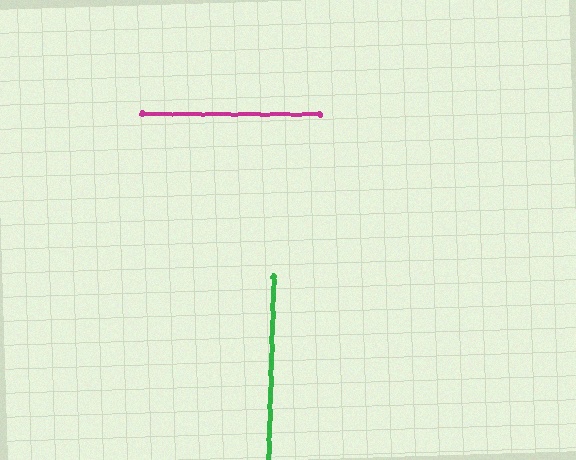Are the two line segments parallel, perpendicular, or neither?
Perpendicular — they meet at approximately 89°.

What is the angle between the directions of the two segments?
Approximately 89 degrees.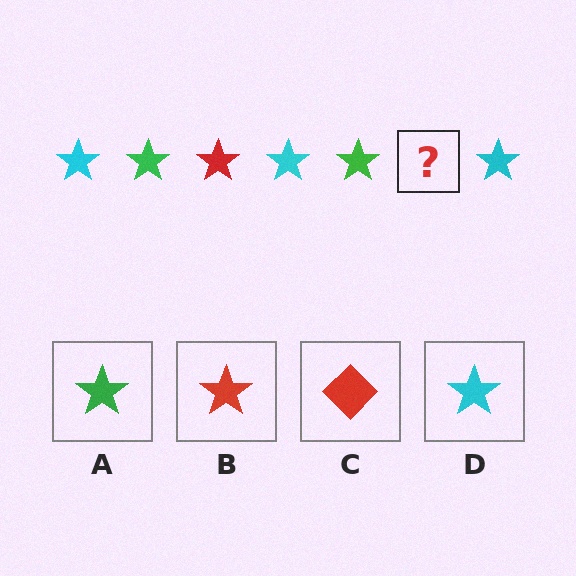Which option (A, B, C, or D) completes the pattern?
B.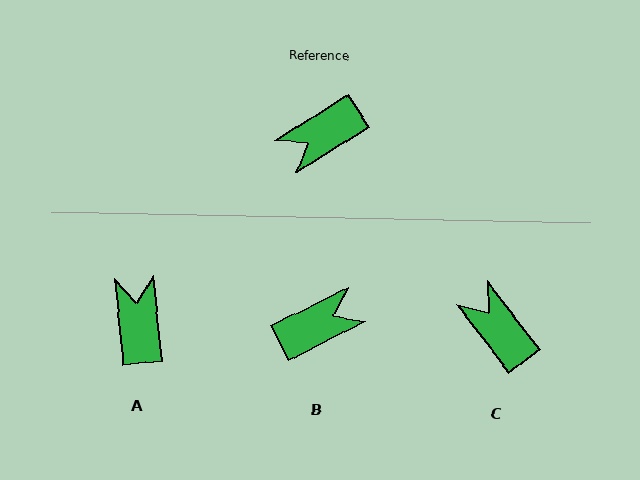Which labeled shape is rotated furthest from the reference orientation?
B, about 175 degrees away.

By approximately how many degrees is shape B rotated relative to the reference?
Approximately 175 degrees counter-clockwise.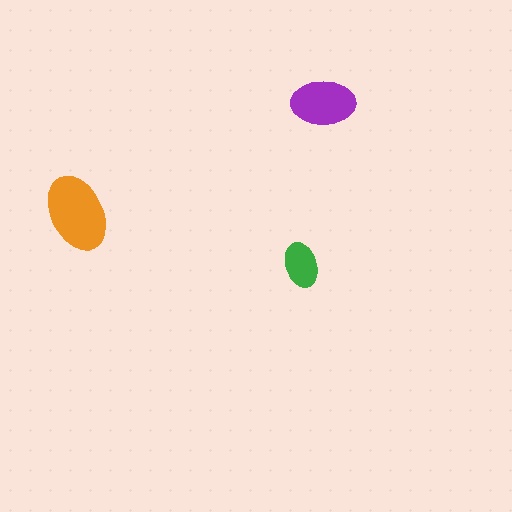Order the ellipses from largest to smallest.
the orange one, the purple one, the green one.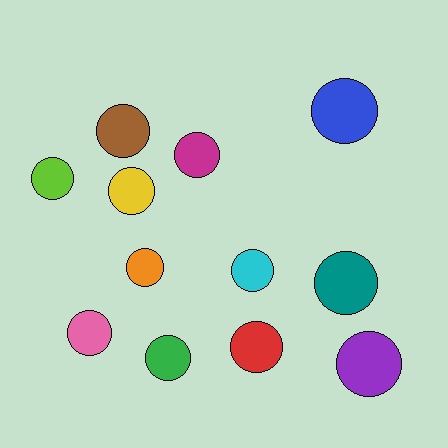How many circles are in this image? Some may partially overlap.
There are 12 circles.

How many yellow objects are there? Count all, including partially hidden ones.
There is 1 yellow object.